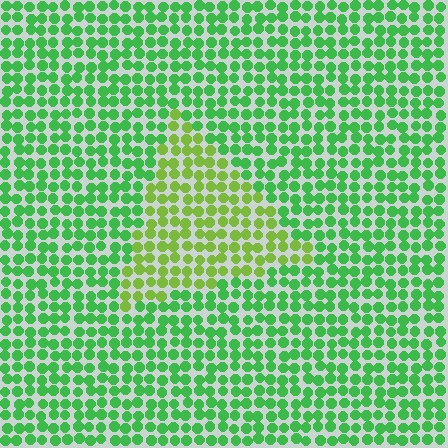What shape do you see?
I see a triangle.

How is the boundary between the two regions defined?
The boundary is defined purely by a slight shift in hue (about 37 degrees). Spacing, size, and orientation are identical on both sides.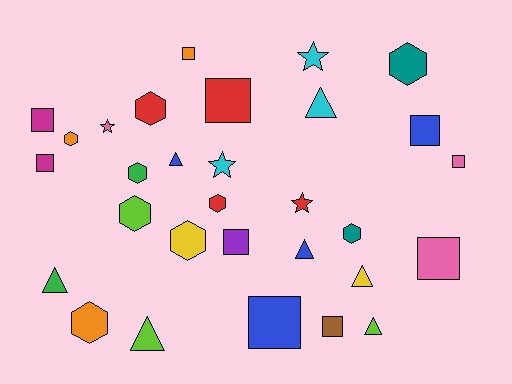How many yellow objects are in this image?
There are 2 yellow objects.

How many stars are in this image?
There are 4 stars.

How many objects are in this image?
There are 30 objects.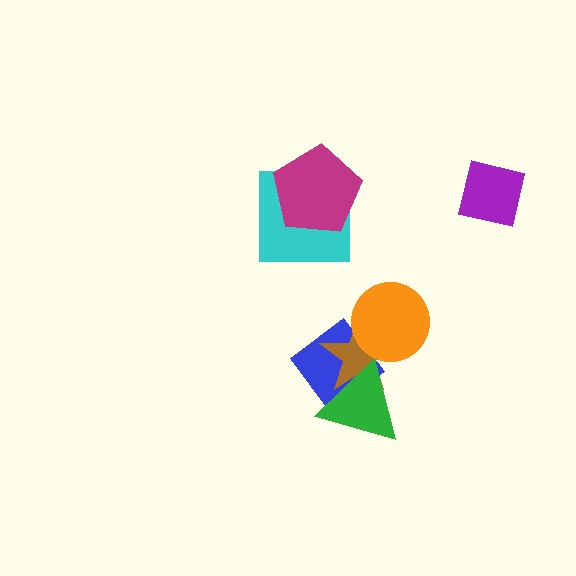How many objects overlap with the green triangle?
2 objects overlap with the green triangle.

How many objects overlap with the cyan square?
1 object overlaps with the cyan square.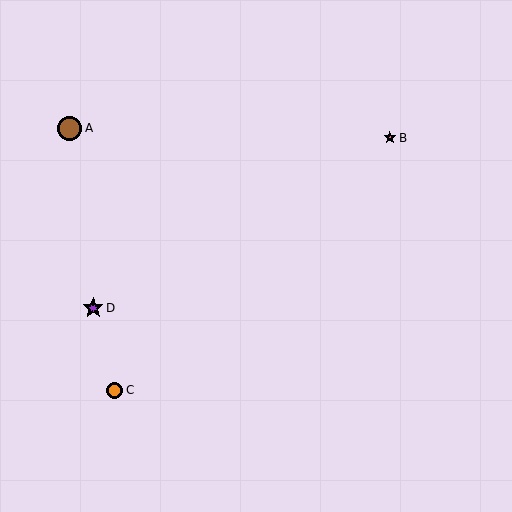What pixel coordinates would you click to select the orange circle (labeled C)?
Click at (115, 390) to select the orange circle C.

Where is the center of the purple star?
The center of the purple star is at (93, 308).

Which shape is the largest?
The brown circle (labeled A) is the largest.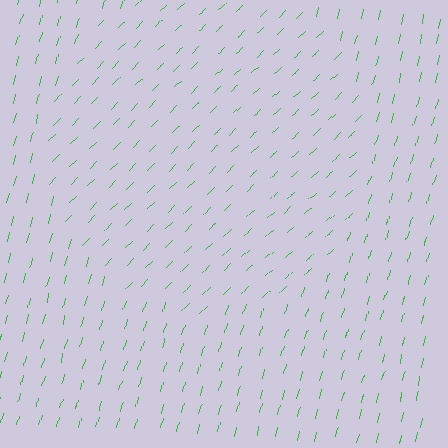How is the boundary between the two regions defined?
The boundary is defined purely by a change in line orientation (approximately 31 degrees difference). All lines are the same color and thickness.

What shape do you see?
I see a circle.